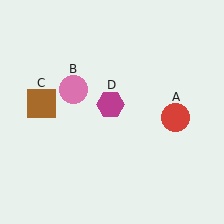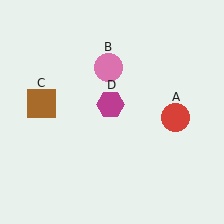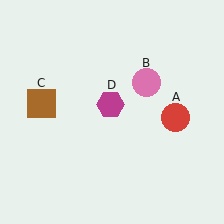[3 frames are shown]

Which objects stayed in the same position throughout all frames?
Red circle (object A) and brown square (object C) and magenta hexagon (object D) remained stationary.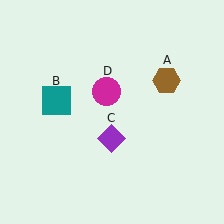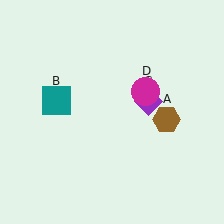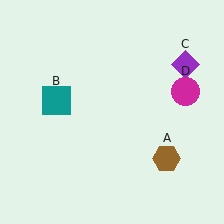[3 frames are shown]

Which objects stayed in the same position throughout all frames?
Teal square (object B) remained stationary.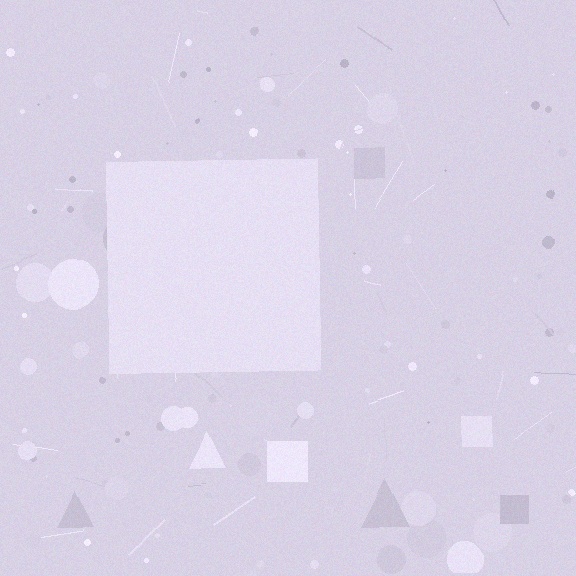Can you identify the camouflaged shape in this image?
The camouflaged shape is a square.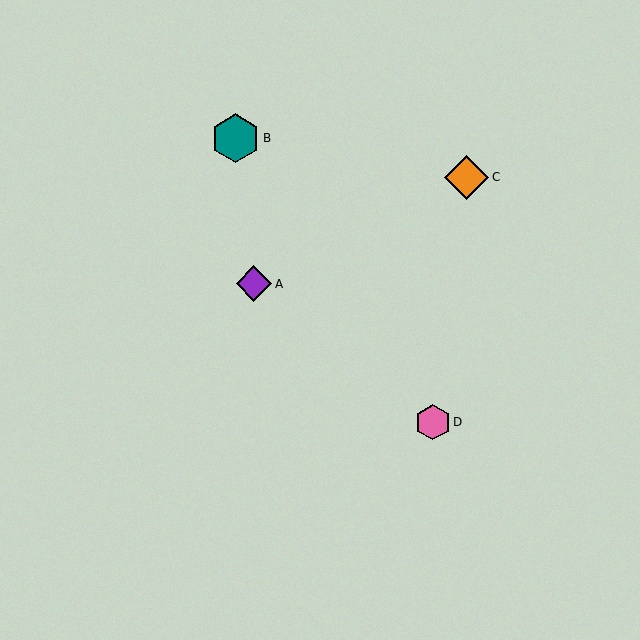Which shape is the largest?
The teal hexagon (labeled B) is the largest.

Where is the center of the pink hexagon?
The center of the pink hexagon is at (433, 422).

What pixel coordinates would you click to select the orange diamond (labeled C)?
Click at (467, 177) to select the orange diamond C.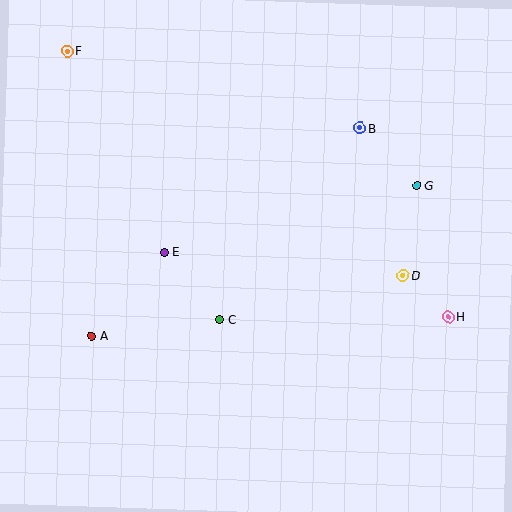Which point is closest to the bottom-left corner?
Point A is closest to the bottom-left corner.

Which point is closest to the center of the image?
Point C at (220, 319) is closest to the center.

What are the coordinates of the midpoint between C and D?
The midpoint between C and D is at (311, 298).